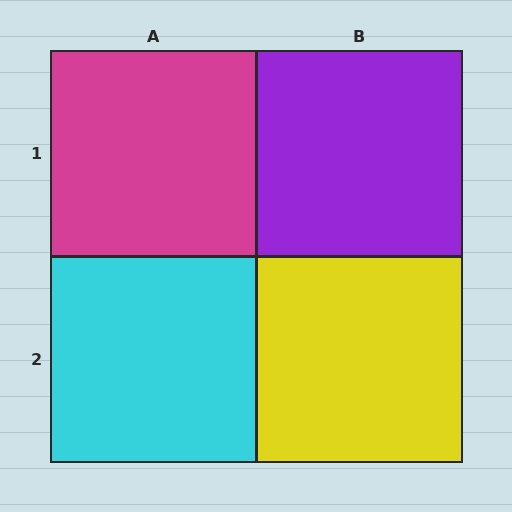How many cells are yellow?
1 cell is yellow.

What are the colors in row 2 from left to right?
Cyan, yellow.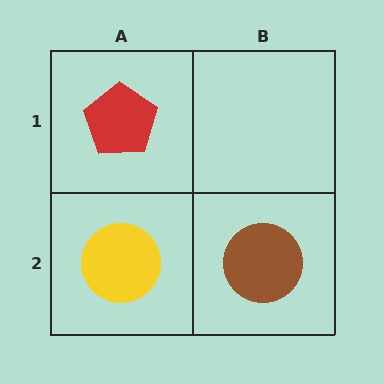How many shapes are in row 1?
1 shape.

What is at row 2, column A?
A yellow circle.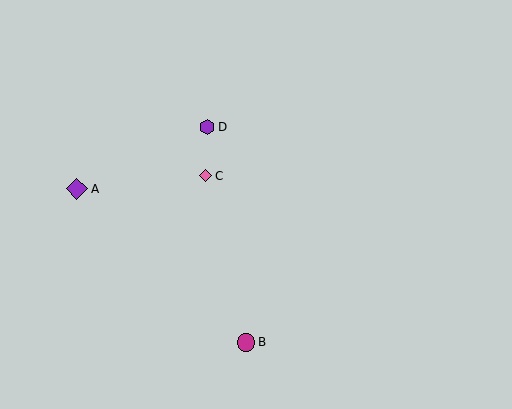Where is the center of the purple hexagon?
The center of the purple hexagon is at (207, 127).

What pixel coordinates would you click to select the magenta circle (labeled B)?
Click at (246, 342) to select the magenta circle B.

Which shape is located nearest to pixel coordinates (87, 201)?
The purple diamond (labeled A) at (77, 189) is nearest to that location.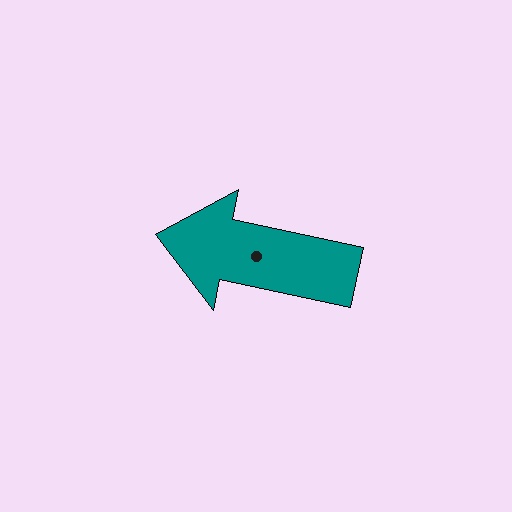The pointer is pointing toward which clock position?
Roughly 9 o'clock.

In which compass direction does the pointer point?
West.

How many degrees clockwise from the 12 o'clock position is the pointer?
Approximately 282 degrees.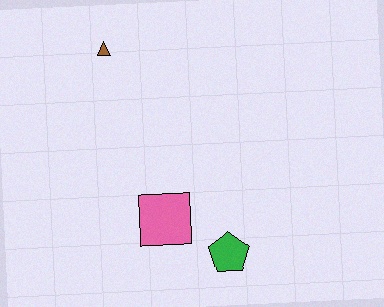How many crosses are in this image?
There are no crosses.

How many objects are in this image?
There are 3 objects.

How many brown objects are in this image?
There is 1 brown object.